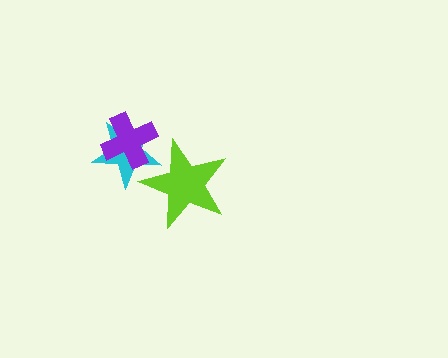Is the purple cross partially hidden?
No, no other shape covers it.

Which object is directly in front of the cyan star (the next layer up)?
The lime star is directly in front of the cyan star.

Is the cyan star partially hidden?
Yes, it is partially covered by another shape.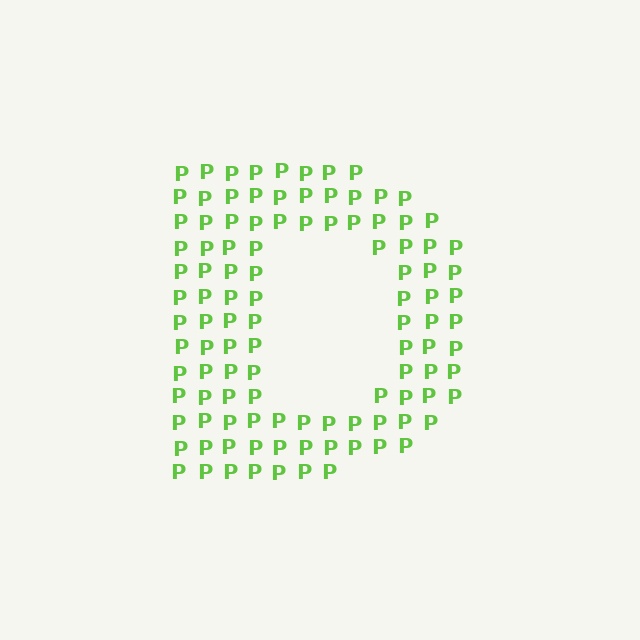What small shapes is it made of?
It is made of small letter P's.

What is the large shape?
The large shape is the letter D.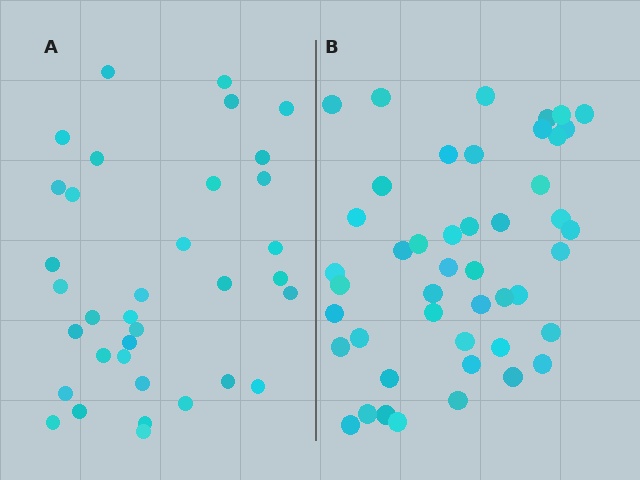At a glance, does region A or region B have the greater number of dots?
Region B (the right region) has more dots.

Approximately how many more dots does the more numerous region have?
Region B has roughly 12 or so more dots than region A.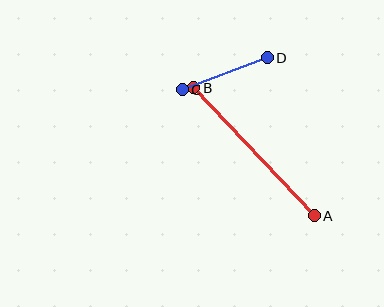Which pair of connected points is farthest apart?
Points A and B are farthest apart.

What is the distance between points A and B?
The distance is approximately 176 pixels.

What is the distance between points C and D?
The distance is approximately 91 pixels.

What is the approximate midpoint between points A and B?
The midpoint is at approximately (254, 152) pixels.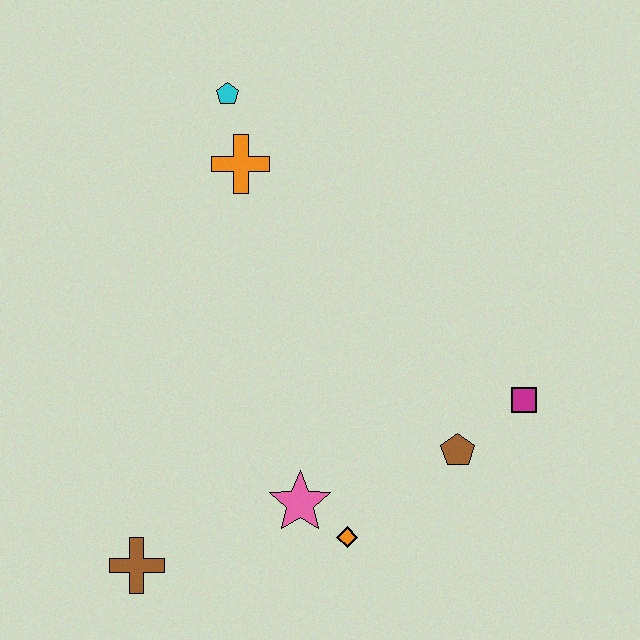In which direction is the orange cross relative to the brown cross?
The orange cross is above the brown cross.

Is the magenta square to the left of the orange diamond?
No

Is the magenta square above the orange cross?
No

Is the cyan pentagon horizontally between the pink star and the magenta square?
No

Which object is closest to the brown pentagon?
The magenta square is closest to the brown pentagon.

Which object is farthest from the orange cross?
The brown cross is farthest from the orange cross.